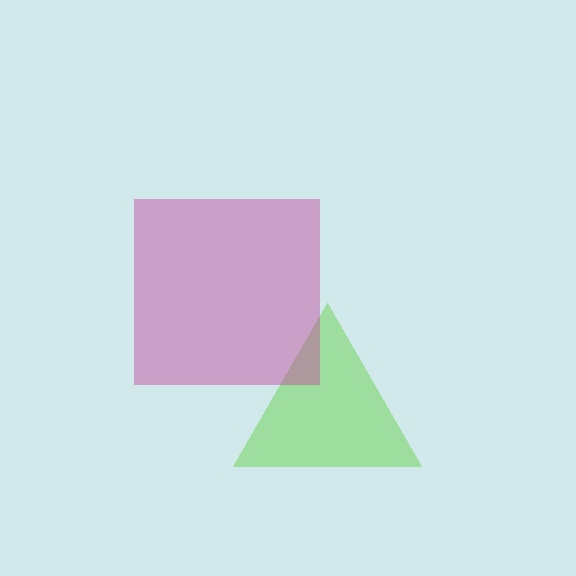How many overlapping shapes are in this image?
There are 2 overlapping shapes in the image.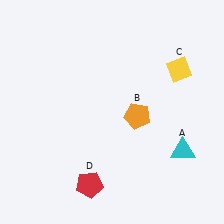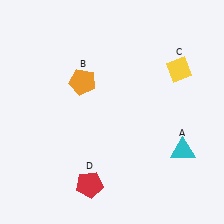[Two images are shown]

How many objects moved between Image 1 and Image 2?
1 object moved between the two images.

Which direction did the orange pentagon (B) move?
The orange pentagon (B) moved left.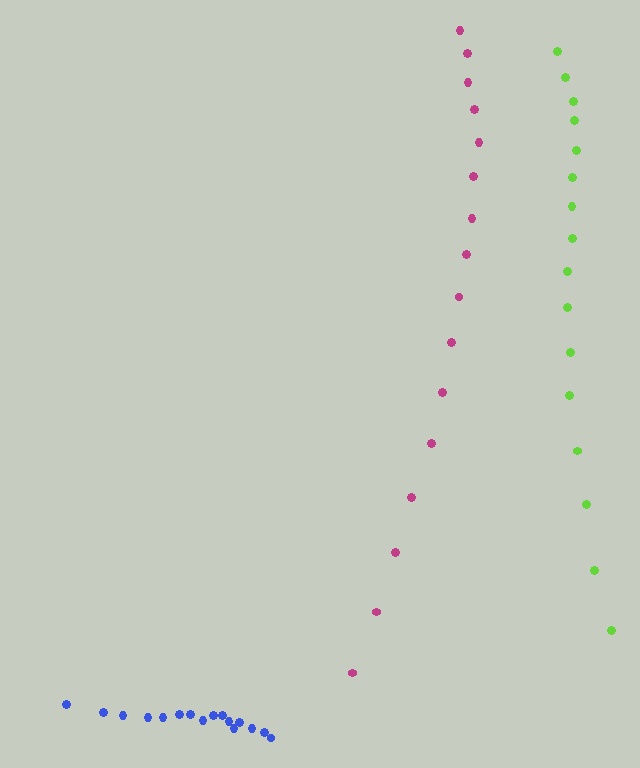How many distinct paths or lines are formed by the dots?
There are 3 distinct paths.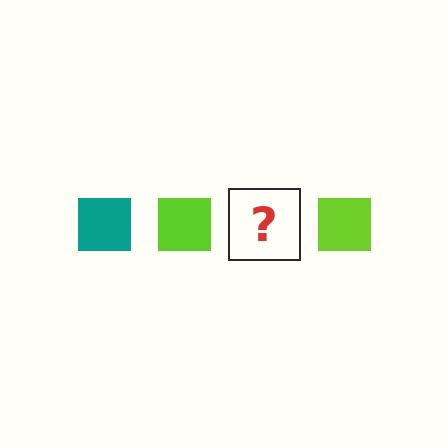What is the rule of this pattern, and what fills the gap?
The rule is that the pattern cycles through teal, lime squares. The gap should be filled with a teal square.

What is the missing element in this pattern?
The missing element is a teal square.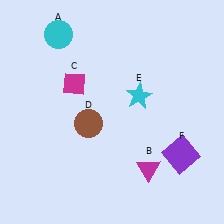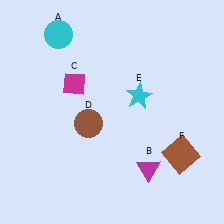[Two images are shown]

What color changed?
The square (F) changed from purple in Image 1 to brown in Image 2.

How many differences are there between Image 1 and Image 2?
There is 1 difference between the two images.